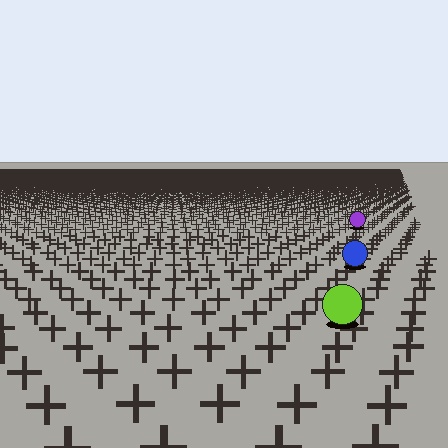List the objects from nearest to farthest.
From nearest to farthest: the lime circle, the blue circle, the purple circle.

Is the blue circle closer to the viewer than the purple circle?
Yes. The blue circle is closer — you can tell from the texture gradient: the ground texture is coarser near it.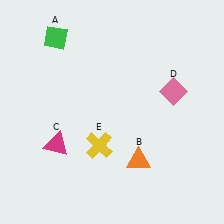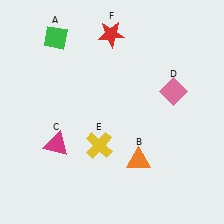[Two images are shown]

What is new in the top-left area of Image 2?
A red star (F) was added in the top-left area of Image 2.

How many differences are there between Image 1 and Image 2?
There is 1 difference between the two images.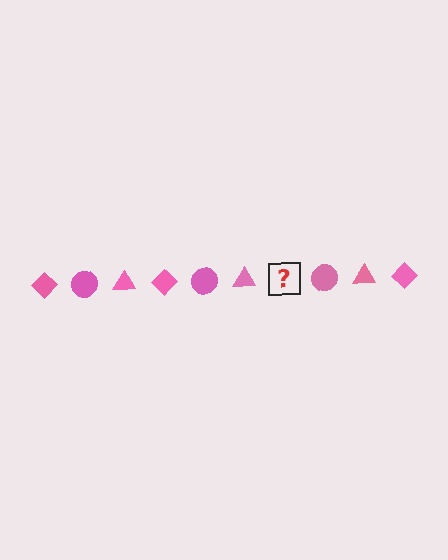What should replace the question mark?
The question mark should be replaced with a pink diamond.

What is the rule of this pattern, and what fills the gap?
The rule is that the pattern cycles through diamond, circle, triangle shapes in pink. The gap should be filled with a pink diamond.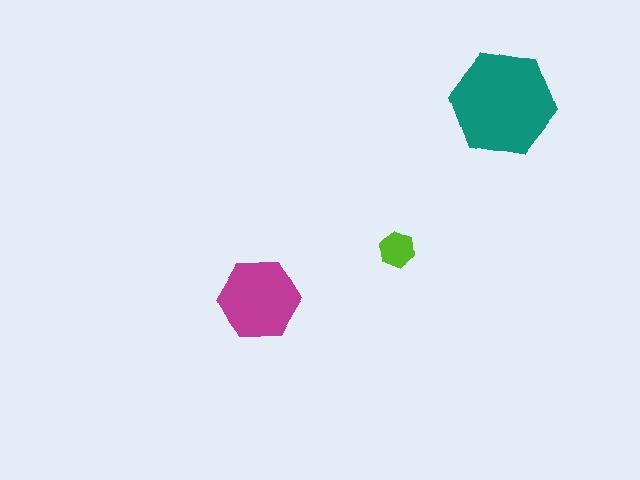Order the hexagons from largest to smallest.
the teal one, the magenta one, the lime one.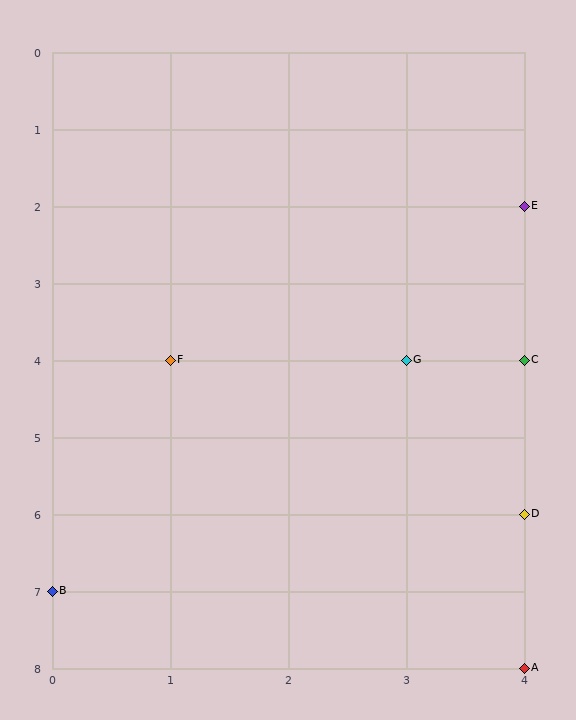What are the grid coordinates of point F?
Point F is at grid coordinates (1, 4).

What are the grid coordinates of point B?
Point B is at grid coordinates (0, 7).